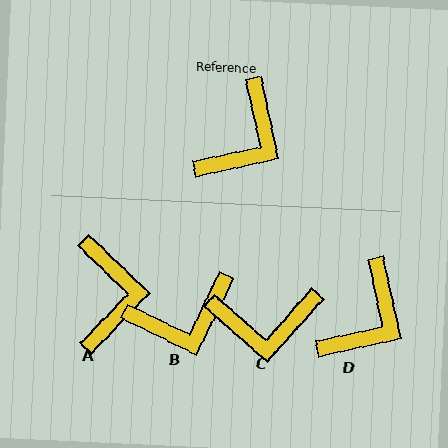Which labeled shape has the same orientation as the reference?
D.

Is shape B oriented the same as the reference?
No, it is off by about 38 degrees.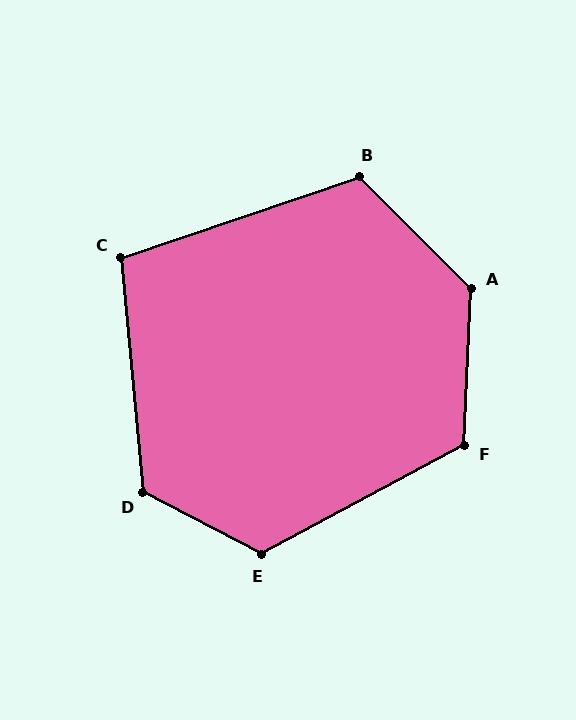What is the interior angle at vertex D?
Approximately 123 degrees (obtuse).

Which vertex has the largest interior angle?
A, at approximately 133 degrees.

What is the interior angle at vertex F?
Approximately 120 degrees (obtuse).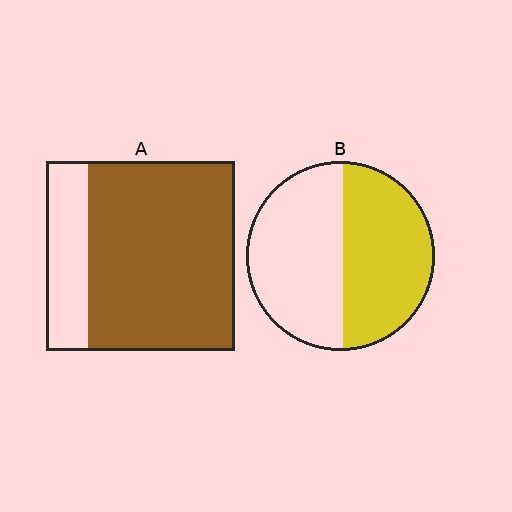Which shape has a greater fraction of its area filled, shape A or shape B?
Shape A.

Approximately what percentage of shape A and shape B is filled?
A is approximately 80% and B is approximately 50%.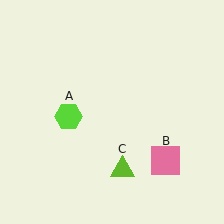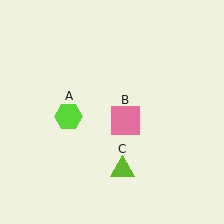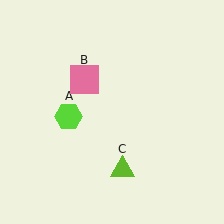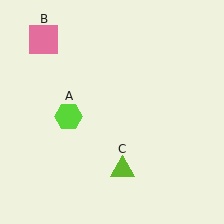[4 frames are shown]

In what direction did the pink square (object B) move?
The pink square (object B) moved up and to the left.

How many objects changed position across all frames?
1 object changed position: pink square (object B).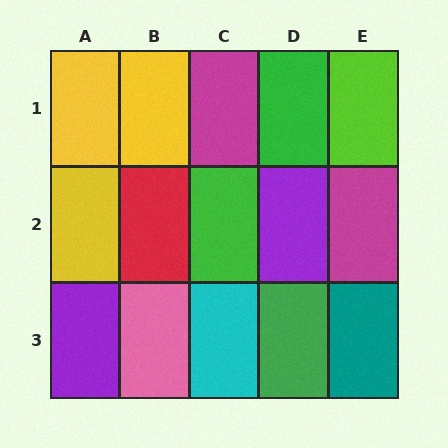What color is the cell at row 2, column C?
Green.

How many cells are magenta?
2 cells are magenta.